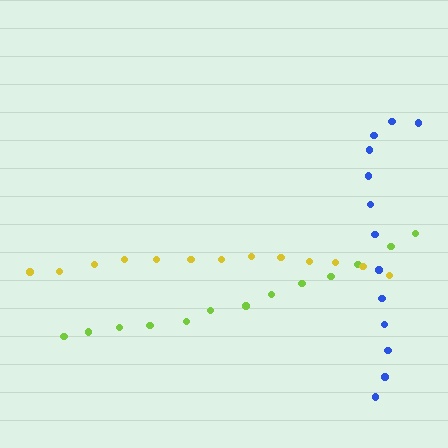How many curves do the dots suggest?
There are 3 distinct paths.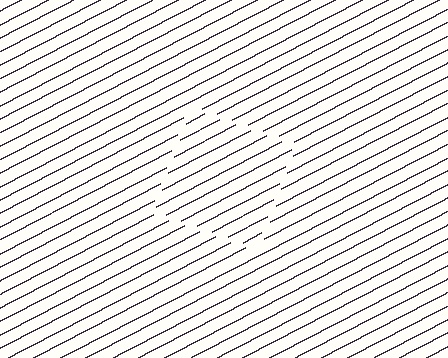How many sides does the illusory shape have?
4 sides — the line-ends trace a square.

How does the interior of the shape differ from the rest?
The interior of the shape contains the same grating, shifted by half a period — the contour is defined by the phase discontinuity where line-ends from the inner and outer gratings abut.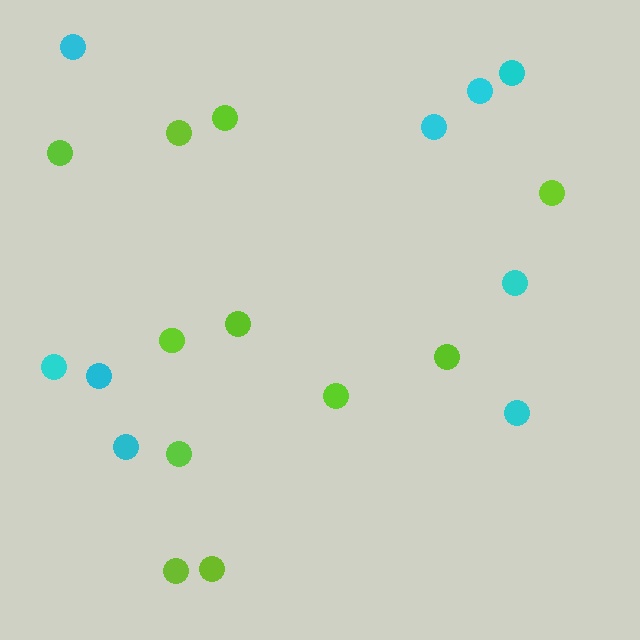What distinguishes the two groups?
There are 2 groups: one group of lime circles (11) and one group of cyan circles (9).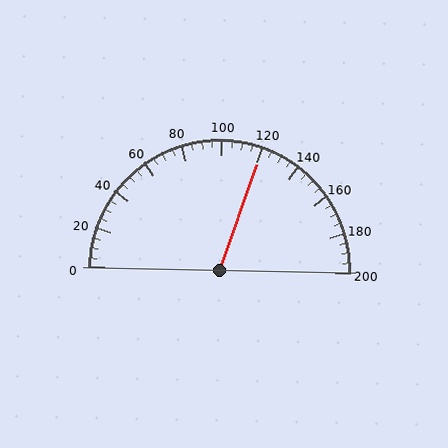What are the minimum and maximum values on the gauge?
The gauge ranges from 0 to 200.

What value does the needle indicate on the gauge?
The needle indicates approximately 120.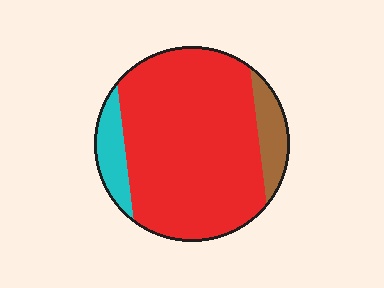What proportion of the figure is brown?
Brown takes up about one tenth (1/10) of the figure.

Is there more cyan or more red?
Red.